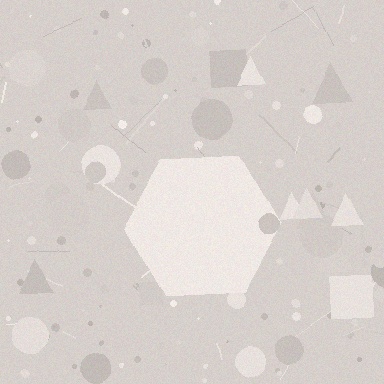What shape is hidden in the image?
A hexagon is hidden in the image.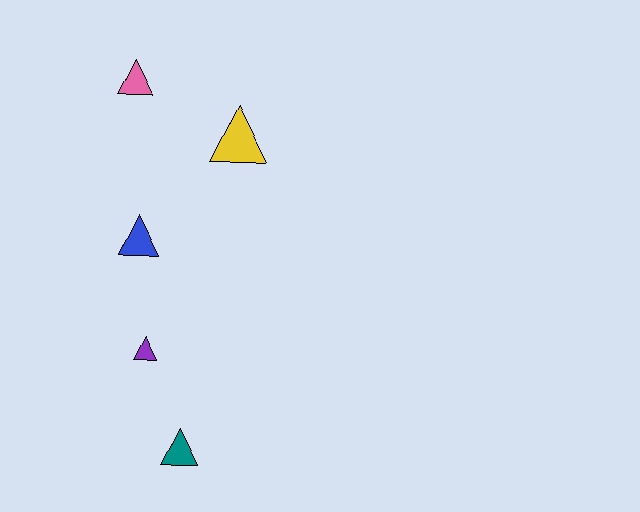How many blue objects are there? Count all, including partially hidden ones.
There is 1 blue object.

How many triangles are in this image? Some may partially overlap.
There are 5 triangles.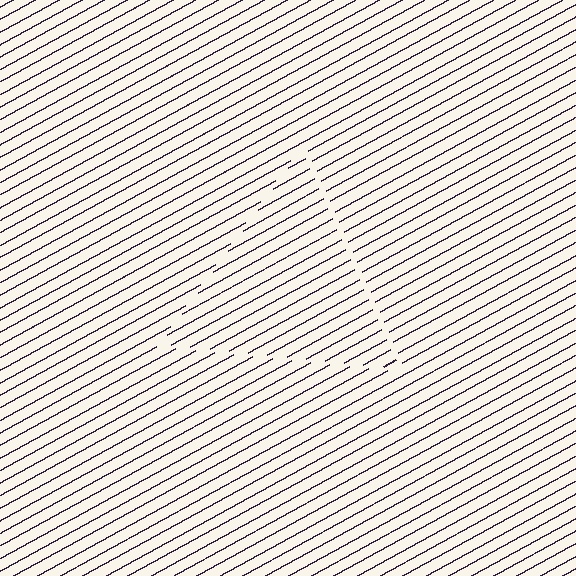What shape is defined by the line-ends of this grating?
An illusory triangle. The interior of the shape contains the same grating, shifted by half a period — the contour is defined by the phase discontinuity where line-ends from the inner and outer gratings abut.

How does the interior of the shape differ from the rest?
The interior of the shape contains the same grating, shifted by half a period — the contour is defined by the phase discontinuity where line-ends from the inner and outer gratings abut.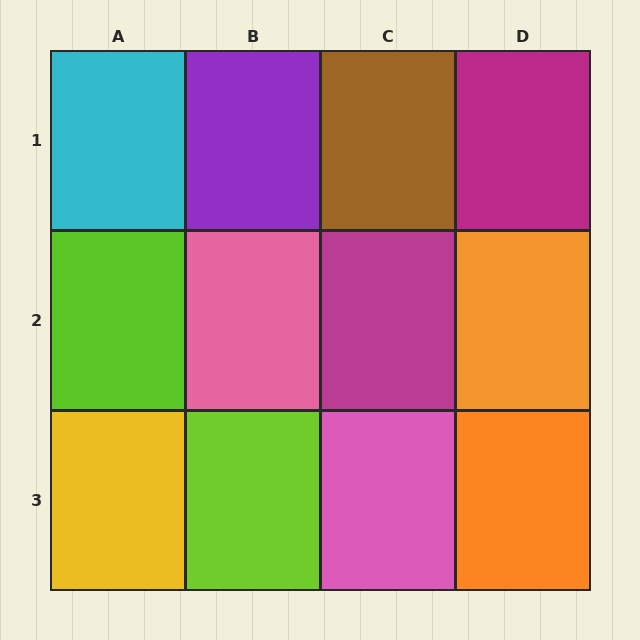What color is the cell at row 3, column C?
Pink.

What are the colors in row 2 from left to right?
Lime, pink, magenta, orange.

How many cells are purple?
1 cell is purple.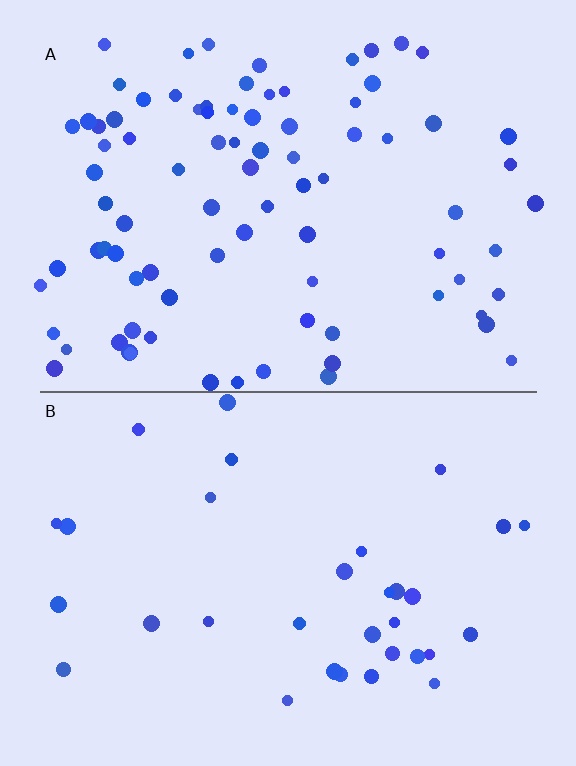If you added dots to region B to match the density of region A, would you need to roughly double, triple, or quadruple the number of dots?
Approximately triple.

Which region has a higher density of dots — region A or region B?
A (the top).